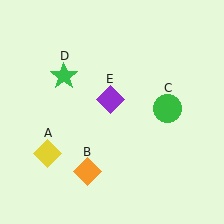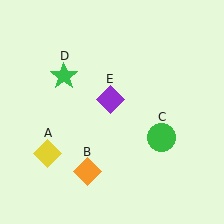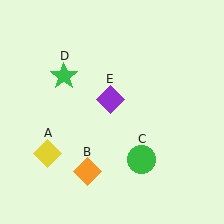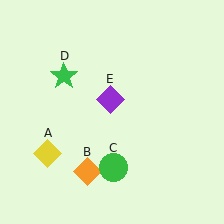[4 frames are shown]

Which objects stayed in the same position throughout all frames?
Yellow diamond (object A) and orange diamond (object B) and green star (object D) and purple diamond (object E) remained stationary.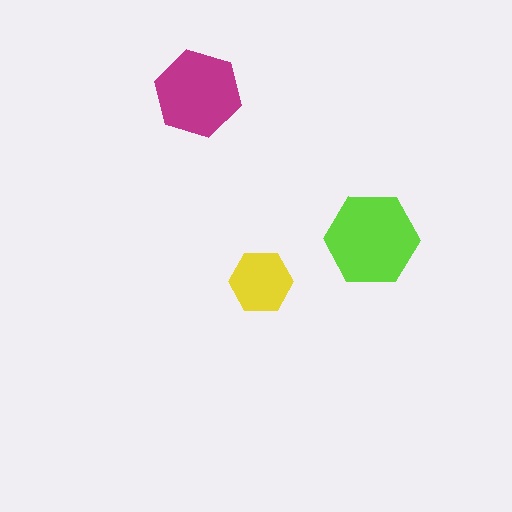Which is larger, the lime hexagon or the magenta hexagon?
The lime one.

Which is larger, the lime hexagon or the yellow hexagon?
The lime one.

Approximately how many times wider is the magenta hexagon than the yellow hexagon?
About 1.5 times wider.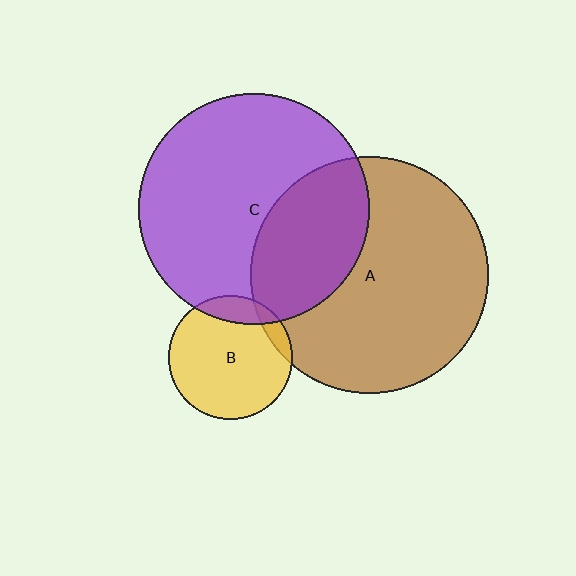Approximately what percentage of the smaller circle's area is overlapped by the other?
Approximately 35%.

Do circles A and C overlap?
Yes.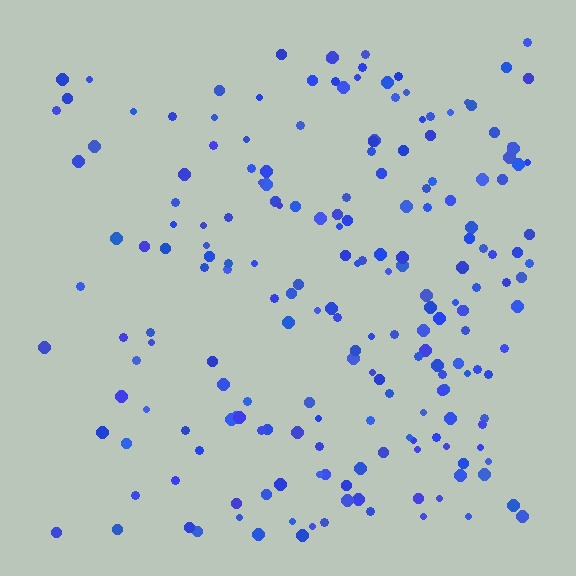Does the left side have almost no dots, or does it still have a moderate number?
Still a moderate number, just noticeably fewer than the right.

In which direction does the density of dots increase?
From left to right, with the right side densest.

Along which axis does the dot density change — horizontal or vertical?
Horizontal.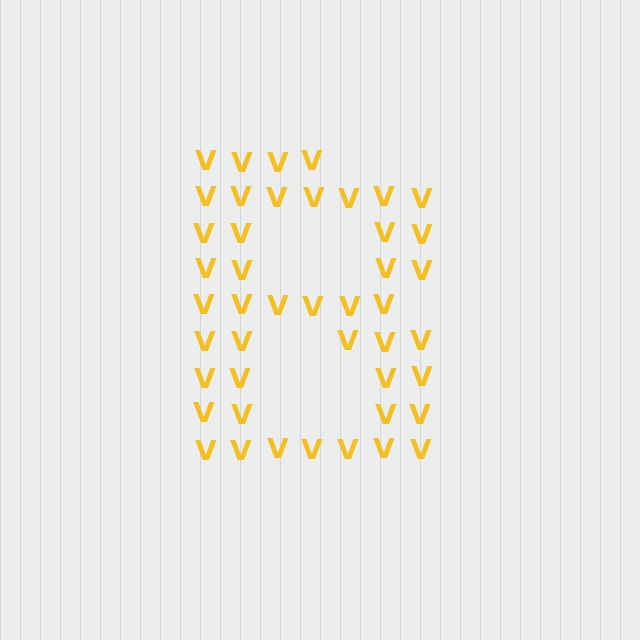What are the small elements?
The small elements are letter V's.